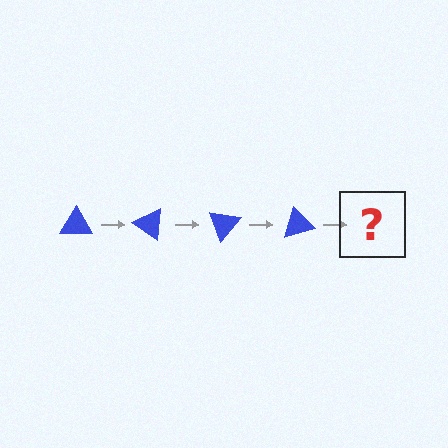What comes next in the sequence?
The next element should be a blue triangle rotated 140 degrees.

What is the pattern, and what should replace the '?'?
The pattern is that the triangle rotates 35 degrees each step. The '?' should be a blue triangle rotated 140 degrees.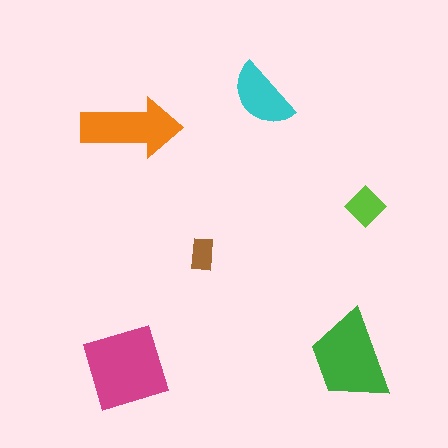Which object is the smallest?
The brown rectangle.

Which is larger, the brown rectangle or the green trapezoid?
The green trapezoid.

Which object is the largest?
The magenta square.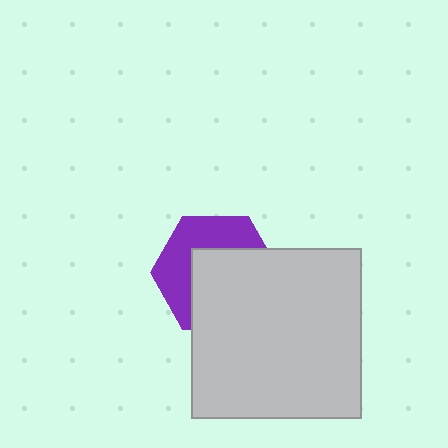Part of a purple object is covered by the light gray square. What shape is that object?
It is a hexagon.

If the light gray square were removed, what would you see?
You would see the complete purple hexagon.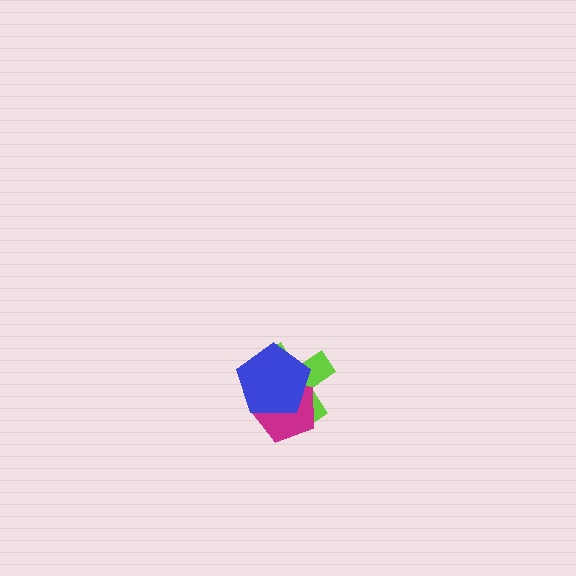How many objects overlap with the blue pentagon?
2 objects overlap with the blue pentagon.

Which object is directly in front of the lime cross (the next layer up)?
The magenta pentagon is directly in front of the lime cross.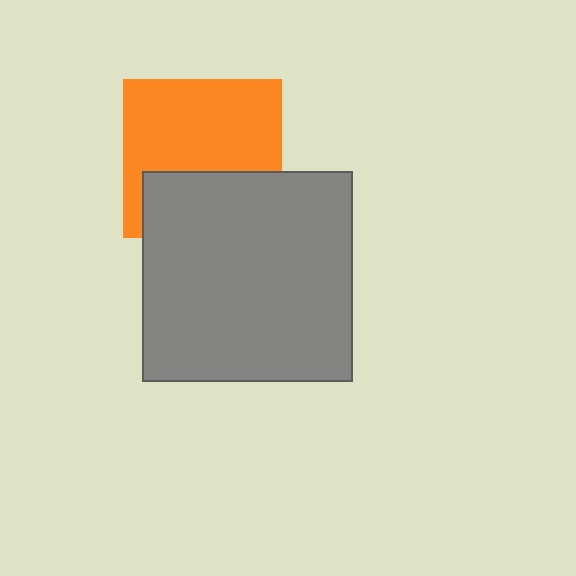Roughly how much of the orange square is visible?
About half of it is visible (roughly 63%).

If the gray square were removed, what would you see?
You would see the complete orange square.